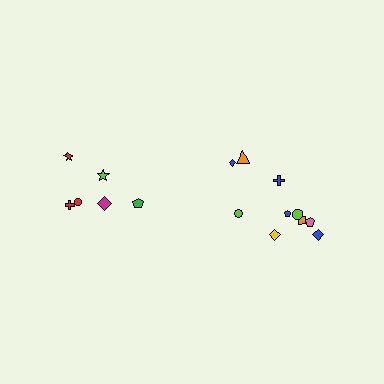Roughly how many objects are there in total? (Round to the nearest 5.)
Roughly 15 objects in total.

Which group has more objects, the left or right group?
The right group.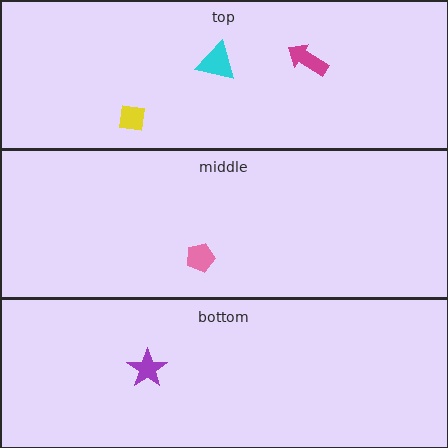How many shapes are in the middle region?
1.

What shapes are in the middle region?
The pink pentagon.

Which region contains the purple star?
The bottom region.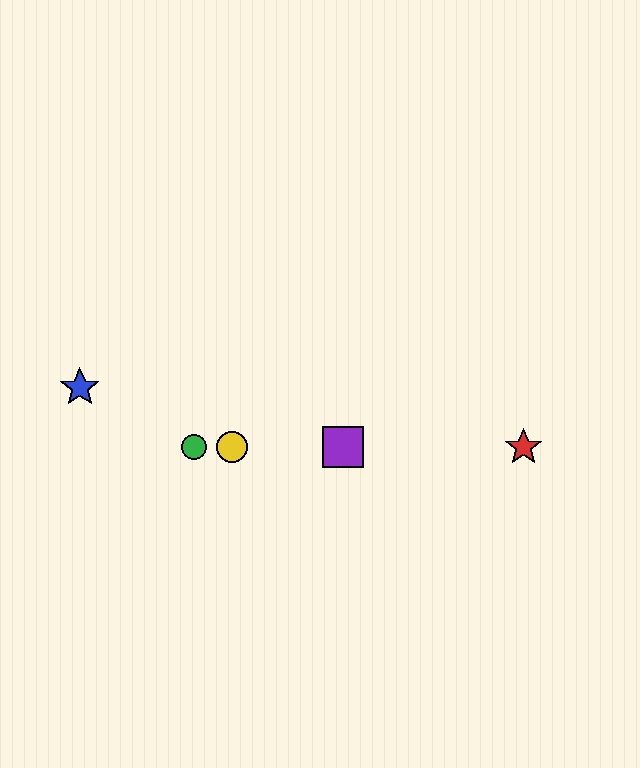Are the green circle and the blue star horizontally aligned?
No, the green circle is at y≈447 and the blue star is at y≈388.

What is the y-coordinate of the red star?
The red star is at y≈447.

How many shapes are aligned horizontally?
4 shapes (the red star, the green circle, the yellow circle, the purple square) are aligned horizontally.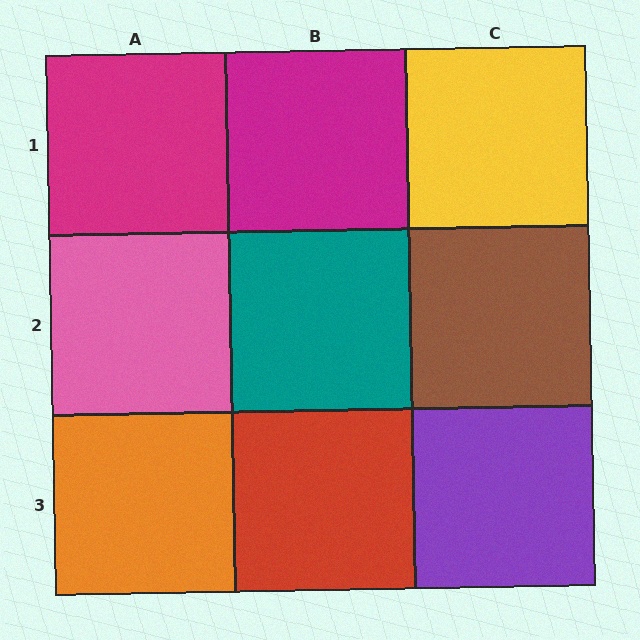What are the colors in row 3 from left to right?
Orange, red, purple.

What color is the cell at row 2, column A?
Pink.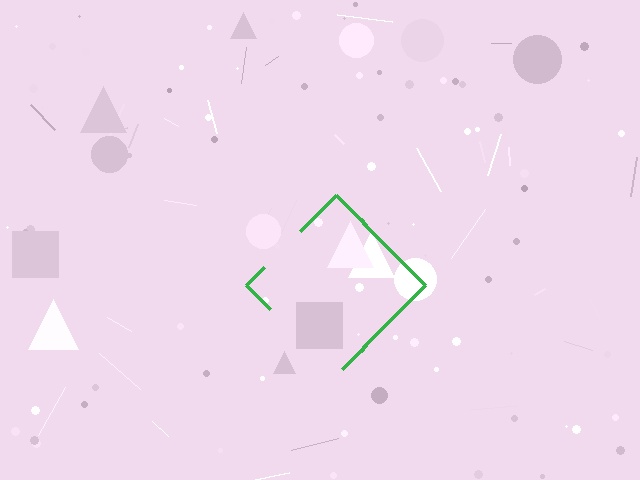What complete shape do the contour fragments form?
The contour fragments form a diamond.